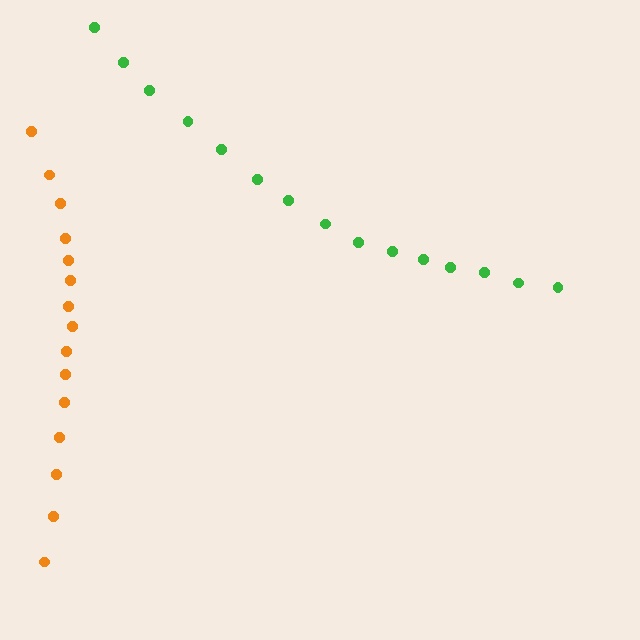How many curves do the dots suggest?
There are 2 distinct paths.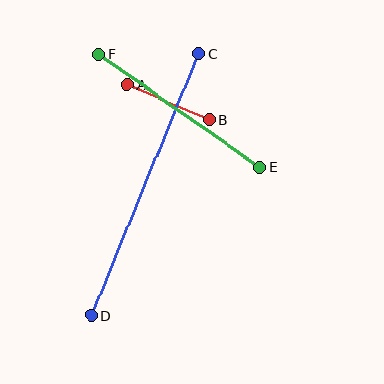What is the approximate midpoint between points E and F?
The midpoint is at approximately (179, 111) pixels.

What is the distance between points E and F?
The distance is approximately 197 pixels.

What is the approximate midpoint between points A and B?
The midpoint is at approximately (168, 103) pixels.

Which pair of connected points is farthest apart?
Points C and D are farthest apart.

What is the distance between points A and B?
The distance is approximately 89 pixels.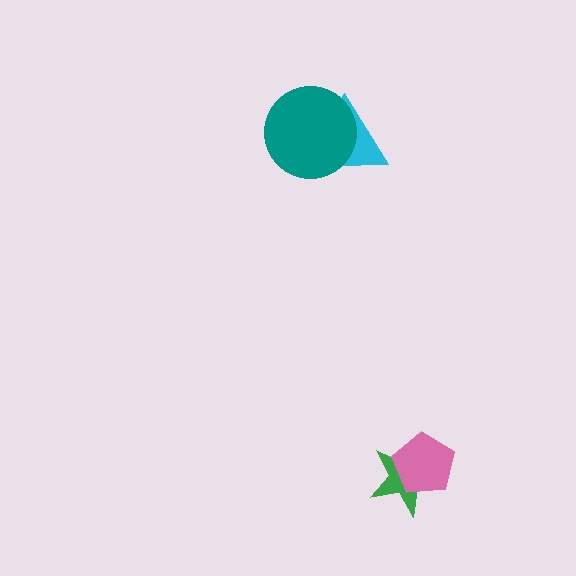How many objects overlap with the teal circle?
1 object overlaps with the teal circle.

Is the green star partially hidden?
Yes, it is partially covered by another shape.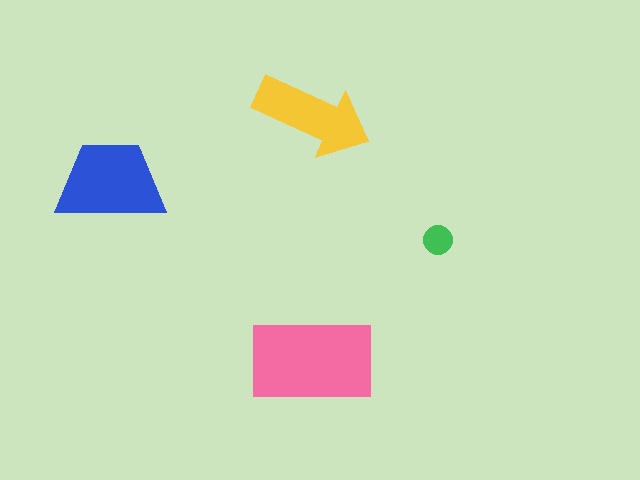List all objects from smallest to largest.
The green circle, the yellow arrow, the blue trapezoid, the pink rectangle.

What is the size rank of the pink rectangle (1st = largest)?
1st.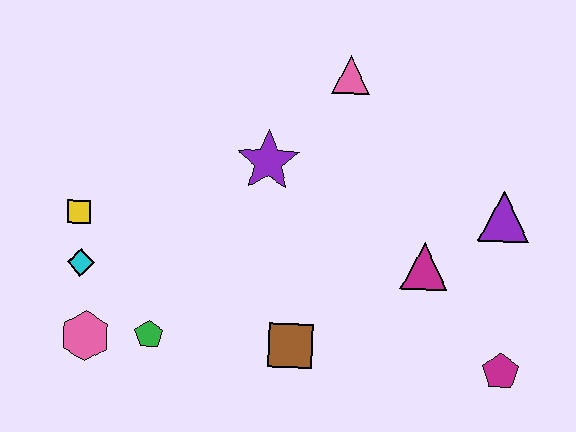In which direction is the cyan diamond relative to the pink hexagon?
The cyan diamond is above the pink hexagon.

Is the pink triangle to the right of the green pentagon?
Yes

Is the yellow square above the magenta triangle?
Yes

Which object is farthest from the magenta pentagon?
The yellow square is farthest from the magenta pentagon.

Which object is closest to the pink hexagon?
The green pentagon is closest to the pink hexagon.